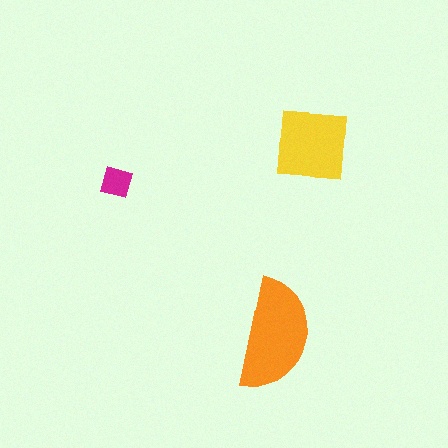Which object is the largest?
The orange semicircle.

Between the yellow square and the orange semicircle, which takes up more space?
The orange semicircle.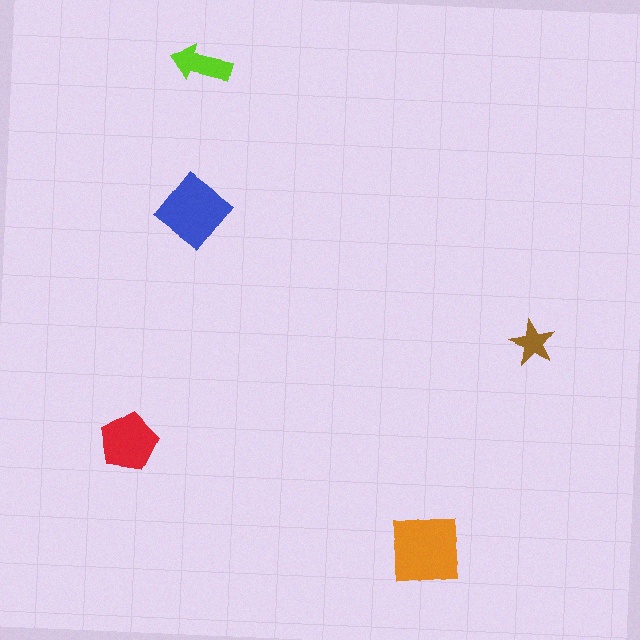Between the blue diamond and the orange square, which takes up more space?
The orange square.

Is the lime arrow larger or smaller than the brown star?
Larger.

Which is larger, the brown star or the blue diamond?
The blue diamond.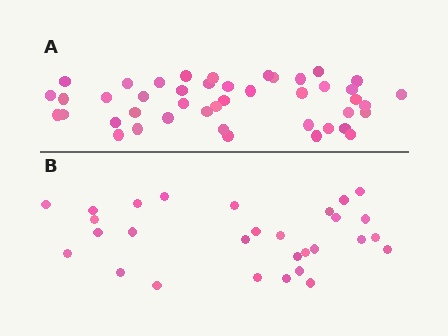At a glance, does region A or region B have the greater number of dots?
Region A (the top region) has more dots.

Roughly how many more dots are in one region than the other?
Region A has approximately 15 more dots than region B.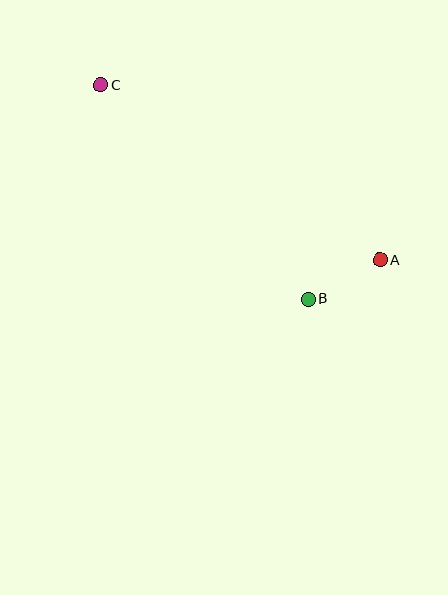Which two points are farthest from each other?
Points A and C are farthest from each other.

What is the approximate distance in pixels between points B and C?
The distance between B and C is approximately 298 pixels.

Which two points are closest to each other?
Points A and B are closest to each other.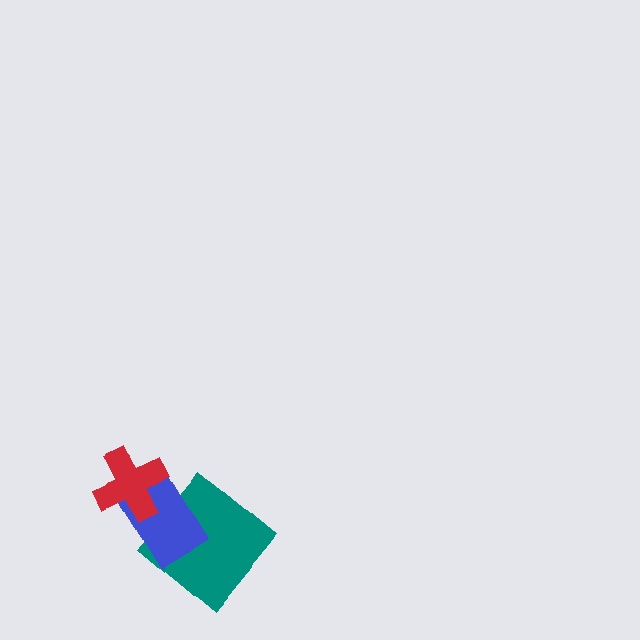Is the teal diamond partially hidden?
Yes, it is partially covered by another shape.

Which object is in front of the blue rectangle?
The red cross is in front of the blue rectangle.